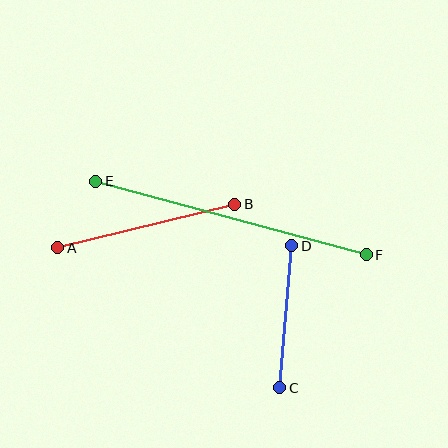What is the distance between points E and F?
The distance is approximately 280 pixels.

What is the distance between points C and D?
The distance is approximately 143 pixels.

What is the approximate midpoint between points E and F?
The midpoint is at approximately (231, 218) pixels.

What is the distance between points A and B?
The distance is approximately 182 pixels.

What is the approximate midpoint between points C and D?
The midpoint is at approximately (286, 317) pixels.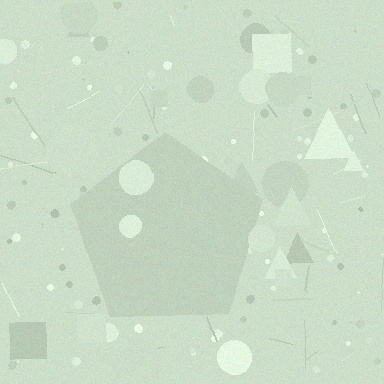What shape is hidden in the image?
A pentagon is hidden in the image.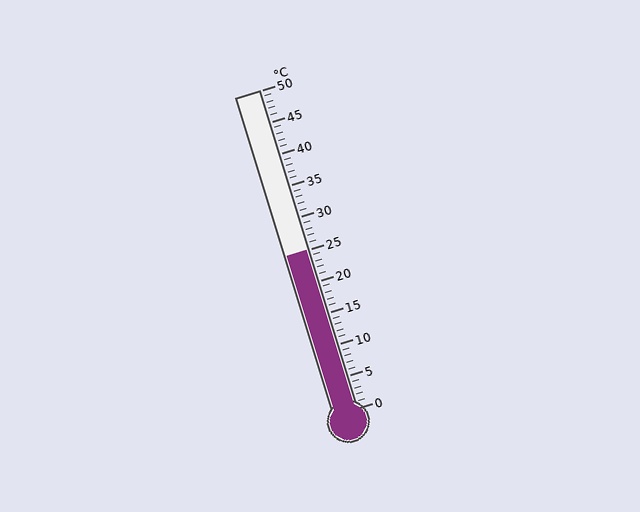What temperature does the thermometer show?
The thermometer shows approximately 25°C.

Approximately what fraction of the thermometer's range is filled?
The thermometer is filled to approximately 50% of its range.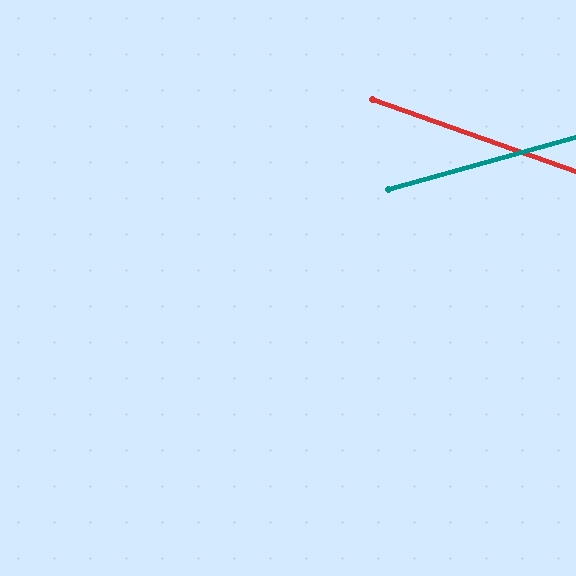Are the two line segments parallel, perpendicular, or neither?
Neither parallel nor perpendicular — they differ by about 35°.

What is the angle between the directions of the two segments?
Approximately 35 degrees.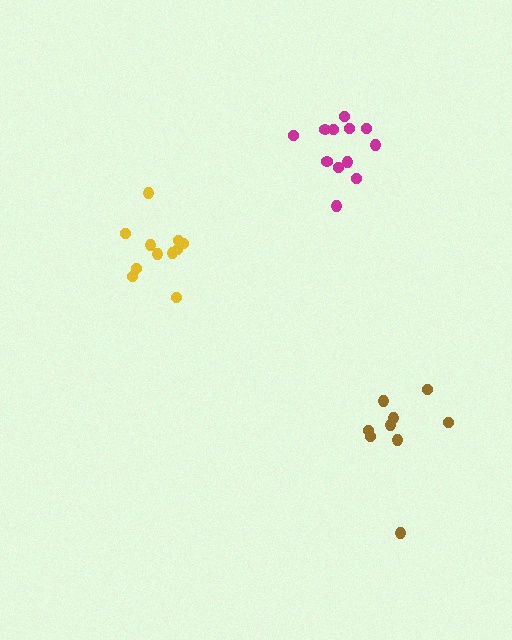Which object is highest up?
The magenta cluster is topmost.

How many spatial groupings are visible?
There are 3 spatial groupings.